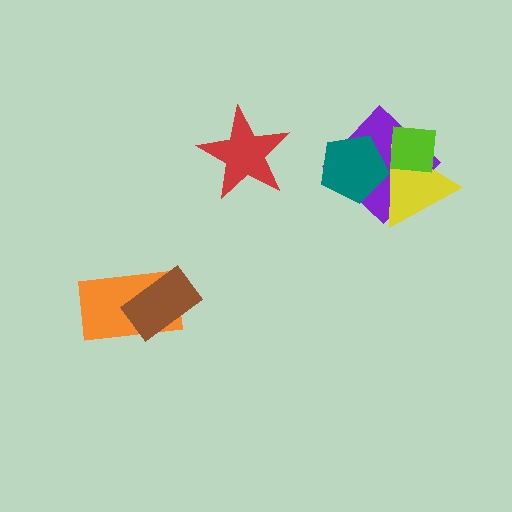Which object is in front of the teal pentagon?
The yellow triangle is in front of the teal pentagon.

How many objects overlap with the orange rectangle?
1 object overlaps with the orange rectangle.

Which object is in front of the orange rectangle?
The brown rectangle is in front of the orange rectangle.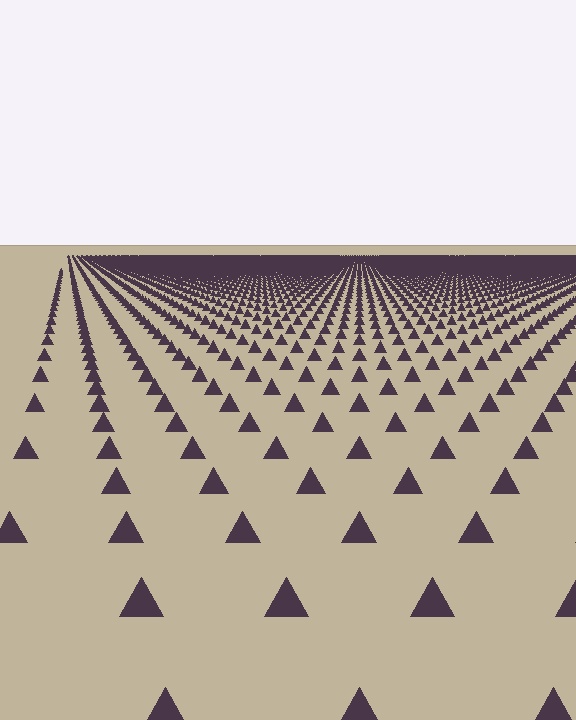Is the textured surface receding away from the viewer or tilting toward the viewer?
The surface is receding away from the viewer. Texture elements get smaller and denser toward the top.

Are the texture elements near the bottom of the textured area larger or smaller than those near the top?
Larger. Near the bottom, elements are closer to the viewer and appear at a bigger on-screen size.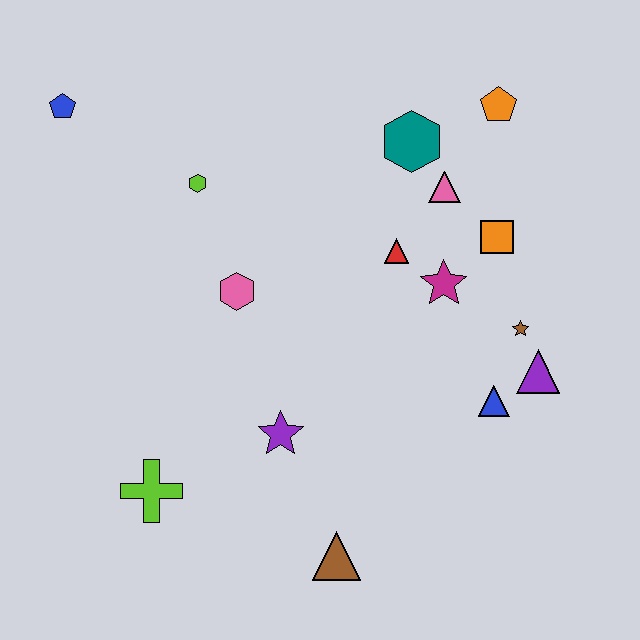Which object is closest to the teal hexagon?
The pink triangle is closest to the teal hexagon.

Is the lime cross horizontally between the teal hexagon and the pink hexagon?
No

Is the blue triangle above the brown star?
No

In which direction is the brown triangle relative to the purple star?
The brown triangle is below the purple star.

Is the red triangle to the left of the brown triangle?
No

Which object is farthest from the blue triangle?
The blue pentagon is farthest from the blue triangle.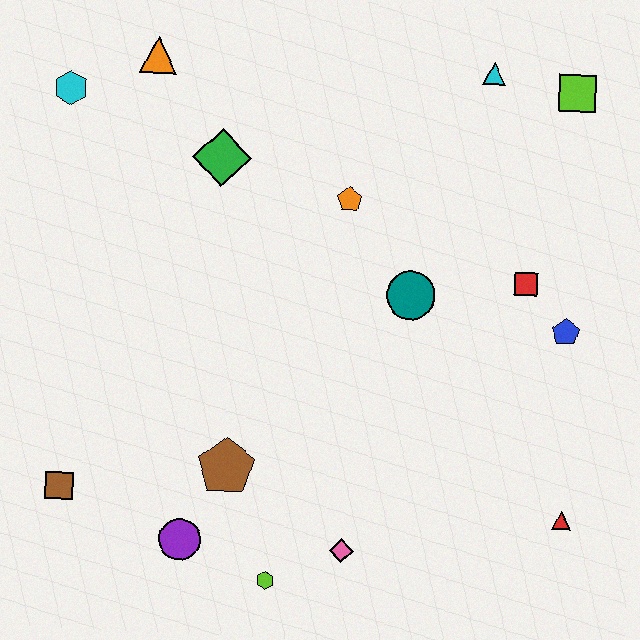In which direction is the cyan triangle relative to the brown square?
The cyan triangle is above the brown square.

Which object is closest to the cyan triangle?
The lime square is closest to the cyan triangle.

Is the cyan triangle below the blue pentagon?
No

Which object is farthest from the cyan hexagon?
The red triangle is farthest from the cyan hexagon.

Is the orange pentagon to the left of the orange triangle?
No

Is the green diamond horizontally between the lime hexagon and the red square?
No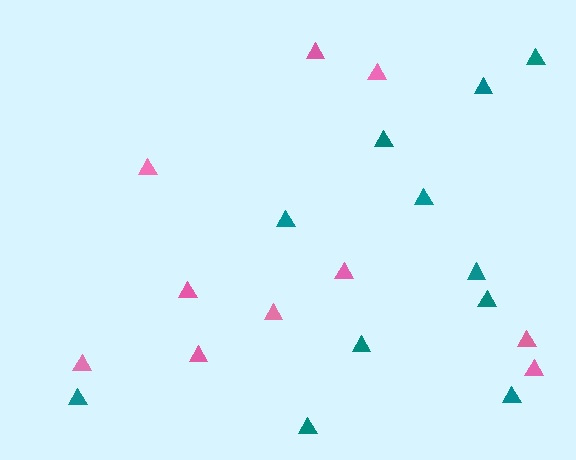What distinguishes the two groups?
There are 2 groups: one group of teal triangles (11) and one group of pink triangles (10).